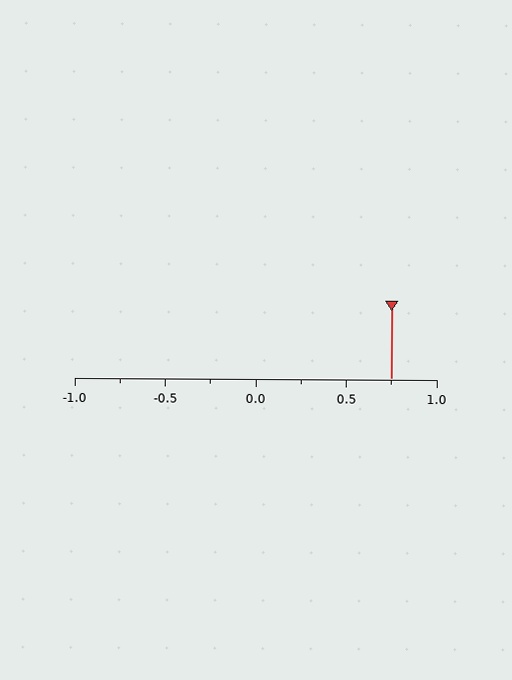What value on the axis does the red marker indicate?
The marker indicates approximately 0.75.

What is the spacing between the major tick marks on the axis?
The major ticks are spaced 0.5 apart.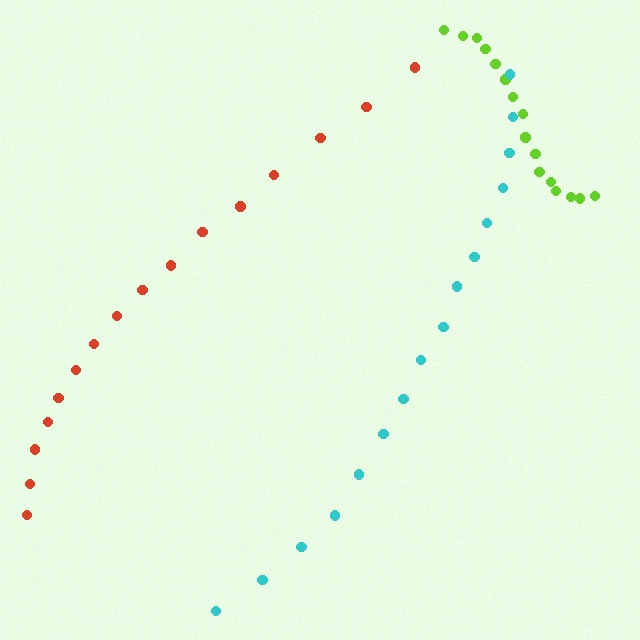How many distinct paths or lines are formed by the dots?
There are 3 distinct paths.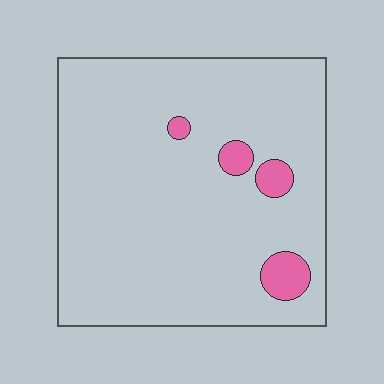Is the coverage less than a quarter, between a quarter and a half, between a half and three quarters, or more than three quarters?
Less than a quarter.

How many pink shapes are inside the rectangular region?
4.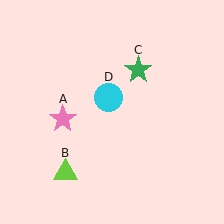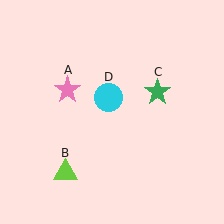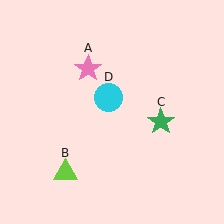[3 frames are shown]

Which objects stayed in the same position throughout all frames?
Lime triangle (object B) and cyan circle (object D) remained stationary.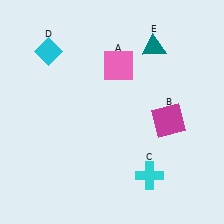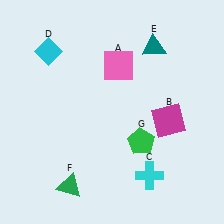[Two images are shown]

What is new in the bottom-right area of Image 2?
A green pentagon (G) was added in the bottom-right area of Image 2.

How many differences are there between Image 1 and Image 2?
There are 2 differences between the two images.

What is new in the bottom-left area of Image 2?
A green triangle (F) was added in the bottom-left area of Image 2.